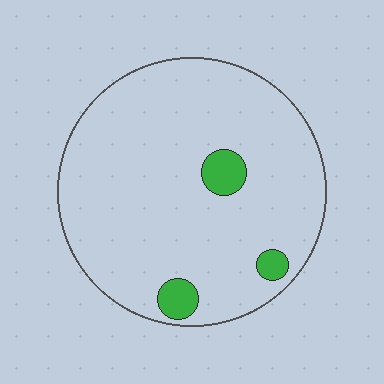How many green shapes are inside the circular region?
3.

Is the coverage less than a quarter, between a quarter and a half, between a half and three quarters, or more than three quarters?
Less than a quarter.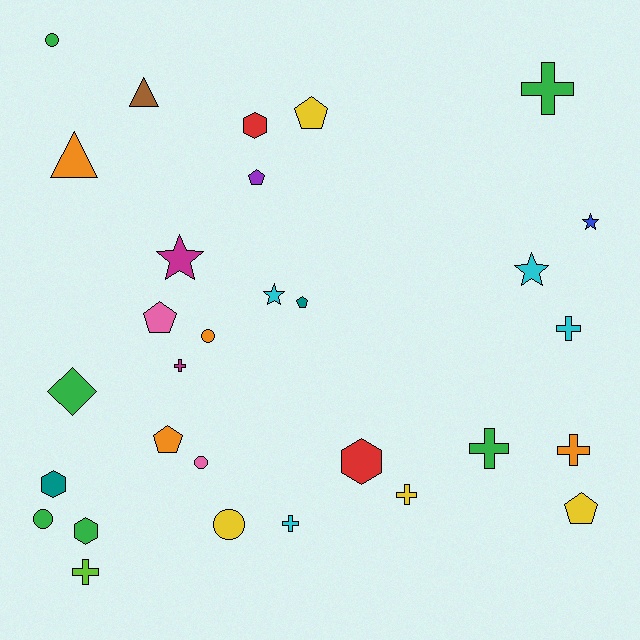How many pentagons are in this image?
There are 6 pentagons.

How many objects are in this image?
There are 30 objects.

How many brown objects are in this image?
There is 1 brown object.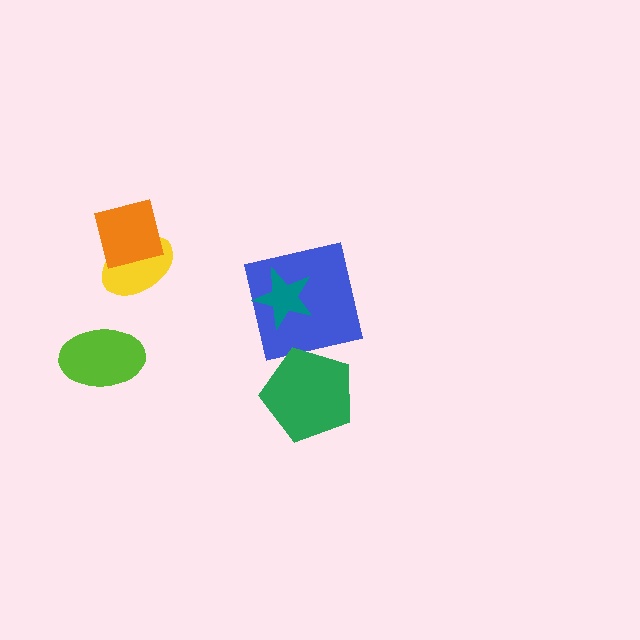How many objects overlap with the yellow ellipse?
1 object overlaps with the yellow ellipse.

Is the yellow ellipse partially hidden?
Yes, it is partially covered by another shape.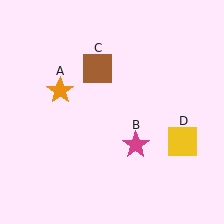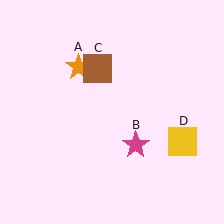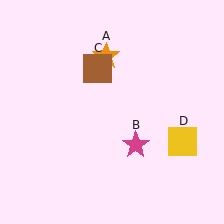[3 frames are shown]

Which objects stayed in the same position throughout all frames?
Magenta star (object B) and brown square (object C) and yellow square (object D) remained stationary.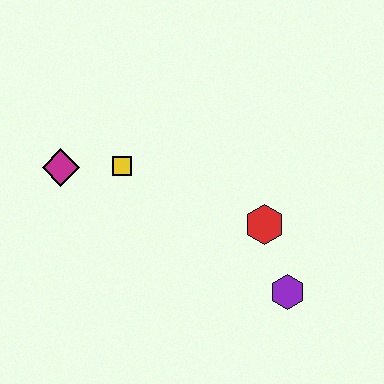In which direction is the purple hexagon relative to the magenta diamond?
The purple hexagon is to the right of the magenta diamond.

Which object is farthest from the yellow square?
The purple hexagon is farthest from the yellow square.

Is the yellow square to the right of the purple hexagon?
No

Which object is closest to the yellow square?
The magenta diamond is closest to the yellow square.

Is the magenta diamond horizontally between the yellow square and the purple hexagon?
No